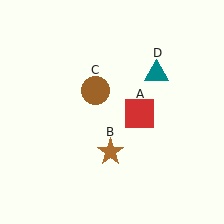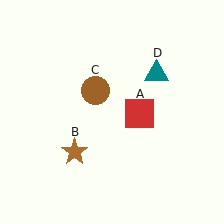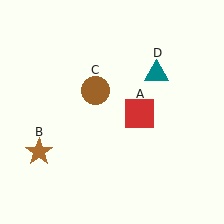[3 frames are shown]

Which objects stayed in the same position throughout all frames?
Red square (object A) and brown circle (object C) and teal triangle (object D) remained stationary.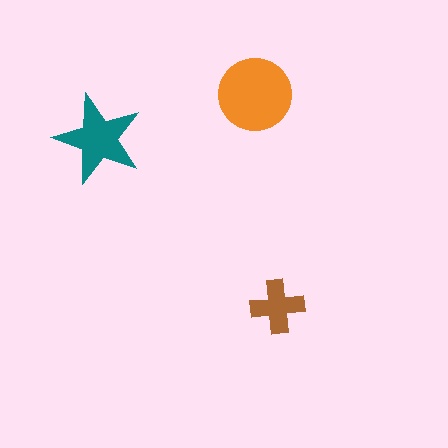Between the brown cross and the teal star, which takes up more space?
The teal star.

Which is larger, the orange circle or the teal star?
The orange circle.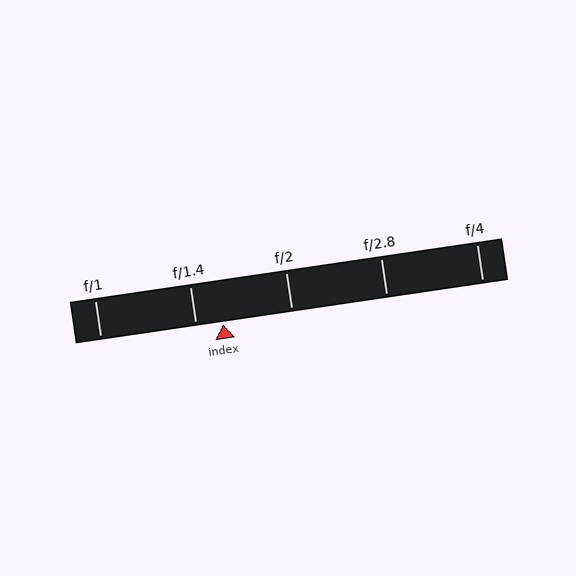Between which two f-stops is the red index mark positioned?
The index mark is between f/1.4 and f/2.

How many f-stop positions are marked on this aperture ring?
There are 5 f-stop positions marked.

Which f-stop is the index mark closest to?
The index mark is closest to f/1.4.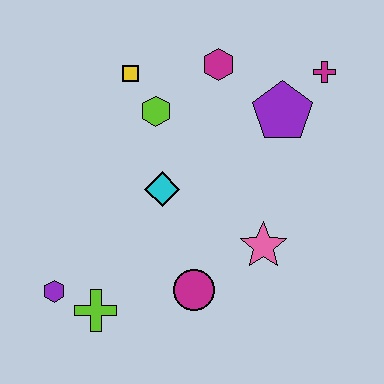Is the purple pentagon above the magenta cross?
No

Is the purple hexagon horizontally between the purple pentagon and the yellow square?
No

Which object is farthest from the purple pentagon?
The purple hexagon is farthest from the purple pentagon.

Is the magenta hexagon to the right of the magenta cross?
No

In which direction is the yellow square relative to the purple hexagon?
The yellow square is above the purple hexagon.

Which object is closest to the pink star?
The magenta circle is closest to the pink star.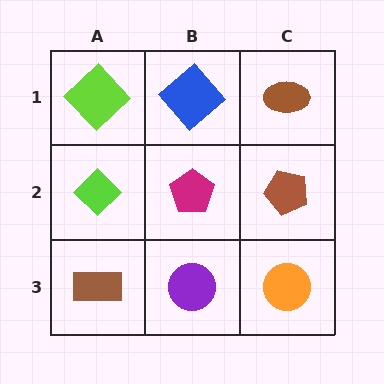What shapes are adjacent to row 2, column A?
A lime diamond (row 1, column A), a brown rectangle (row 3, column A), a magenta pentagon (row 2, column B).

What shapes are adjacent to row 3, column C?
A brown pentagon (row 2, column C), a purple circle (row 3, column B).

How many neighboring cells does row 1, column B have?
3.